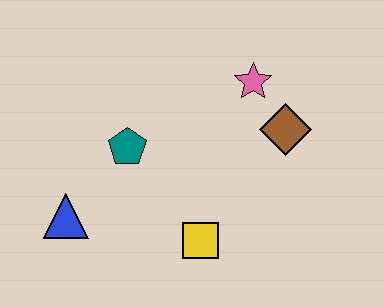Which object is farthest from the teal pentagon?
The brown diamond is farthest from the teal pentagon.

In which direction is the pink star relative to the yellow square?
The pink star is above the yellow square.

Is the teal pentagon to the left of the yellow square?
Yes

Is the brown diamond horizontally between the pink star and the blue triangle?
No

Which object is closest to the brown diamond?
The pink star is closest to the brown diamond.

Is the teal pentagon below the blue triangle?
No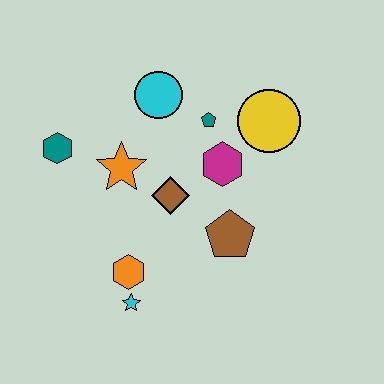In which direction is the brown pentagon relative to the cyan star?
The brown pentagon is to the right of the cyan star.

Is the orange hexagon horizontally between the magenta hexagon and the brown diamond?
No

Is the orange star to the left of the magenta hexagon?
Yes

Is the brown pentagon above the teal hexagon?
No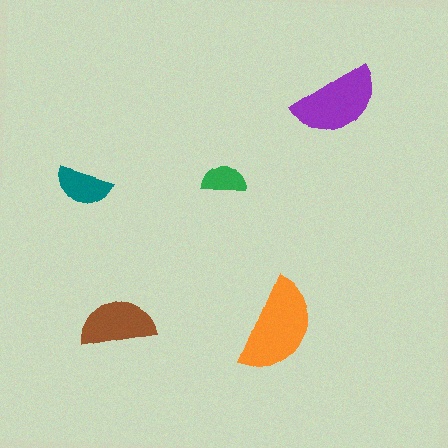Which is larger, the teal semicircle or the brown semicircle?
The brown one.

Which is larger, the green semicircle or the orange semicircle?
The orange one.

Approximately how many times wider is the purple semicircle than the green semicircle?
About 2 times wider.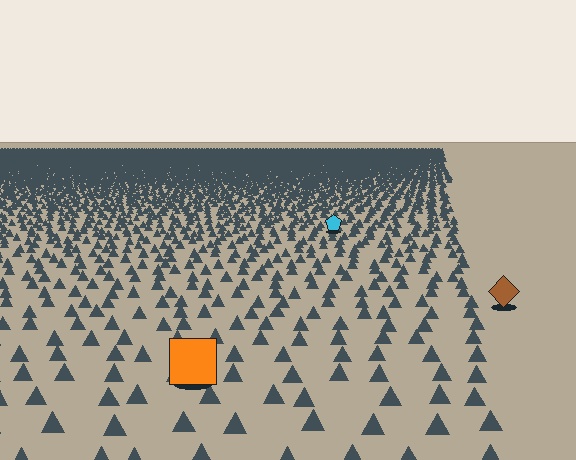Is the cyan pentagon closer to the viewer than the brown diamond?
No. The brown diamond is closer — you can tell from the texture gradient: the ground texture is coarser near it.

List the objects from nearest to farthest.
From nearest to farthest: the orange square, the brown diamond, the cyan pentagon.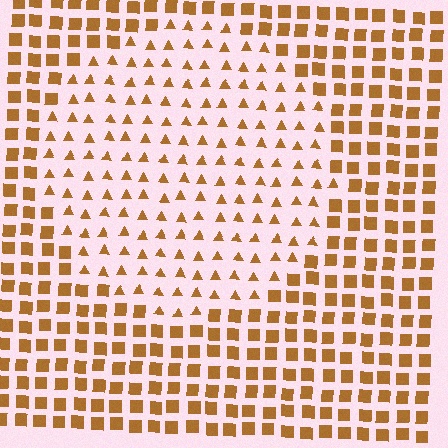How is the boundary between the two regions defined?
The boundary is defined by a change in element shape: triangles inside vs. squares outside. All elements share the same color and spacing.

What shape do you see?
I see a circle.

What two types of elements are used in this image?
The image uses triangles inside the circle region and squares outside it.